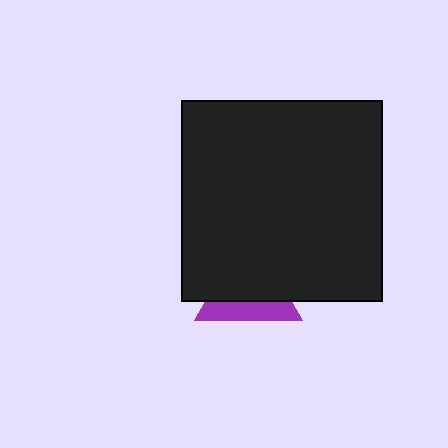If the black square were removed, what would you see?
You would see the complete purple triangle.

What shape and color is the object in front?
The object in front is a black square.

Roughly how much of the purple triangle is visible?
A small part of it is visible (roughly 38%).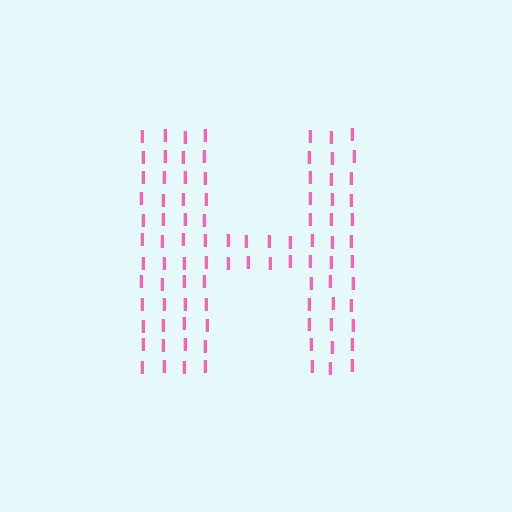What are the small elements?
The small elements are letter I's.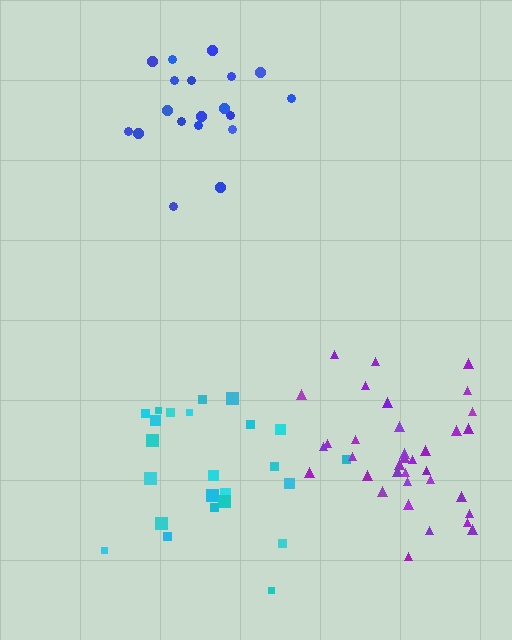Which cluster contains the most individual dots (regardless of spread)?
Purple (35).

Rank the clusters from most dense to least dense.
blue, purple, cyan.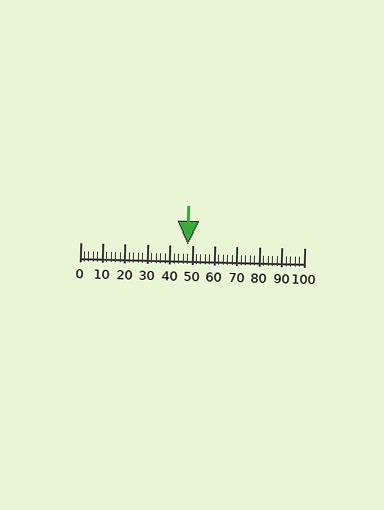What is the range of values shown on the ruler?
The ruler shows values from 0 to 100.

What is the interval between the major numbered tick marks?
The major tick marks are spaced 10 units apart.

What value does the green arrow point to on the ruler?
The green arrow points to approximately 48.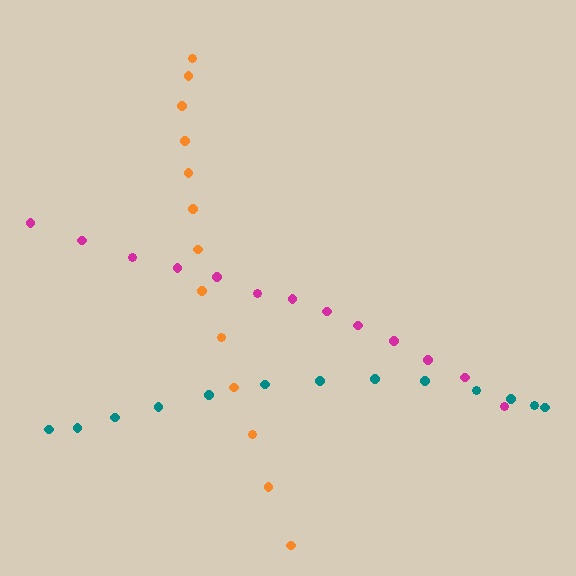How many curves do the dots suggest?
There are 3 distinct paths.